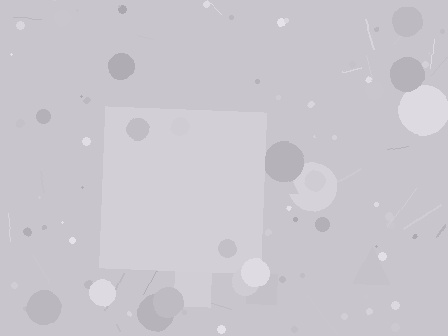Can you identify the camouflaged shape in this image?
The camouflaged shape is a square.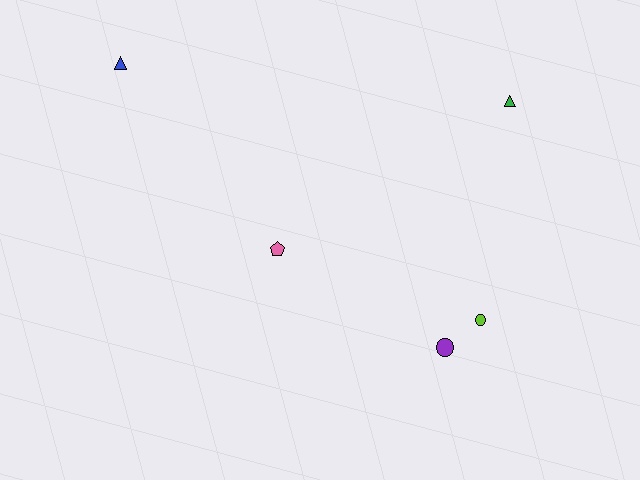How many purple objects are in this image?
There is 1 purple object.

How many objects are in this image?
There are 5 objects.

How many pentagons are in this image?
There is 1 pentagon.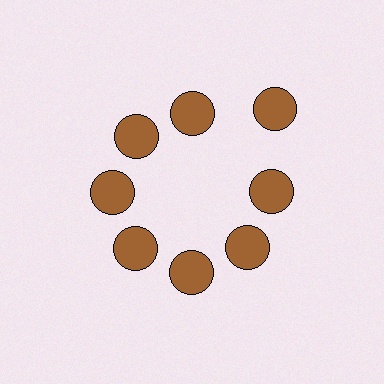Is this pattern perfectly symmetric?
No. The 8 brown circles are arranged in a ring, but one element near the 2 o'clock position is pushed outward from the center, breaking the 8-fold rotational symmetry.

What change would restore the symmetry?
The symmetry would be restored by moving it inward, back onto the ring so that all 8 circles sit at equal angles and equal distance from the center.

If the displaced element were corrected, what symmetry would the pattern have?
It would have 8-fold rotational symmetry — the pattern would map onto itself every 45 degrees.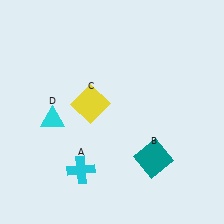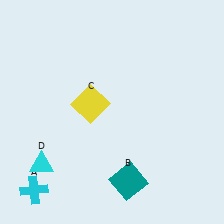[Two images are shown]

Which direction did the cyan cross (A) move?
The cyan cross (A) moved left.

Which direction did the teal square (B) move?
The teal square (B) moved left.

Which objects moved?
The objects that moved are: the cyan cross (A), the teal square (B), the cyan triangle (D).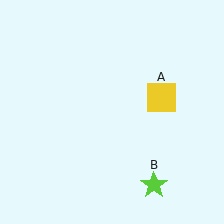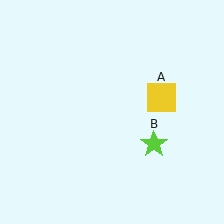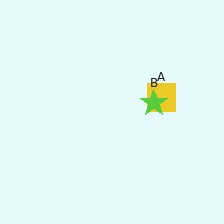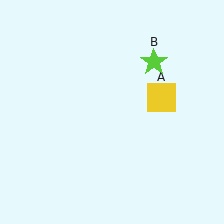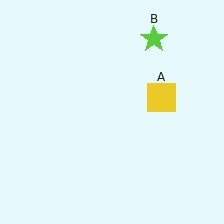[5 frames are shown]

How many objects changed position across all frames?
1 object changed position: lime star (object B).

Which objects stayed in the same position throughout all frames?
Yellow square (object A) remained stationary.